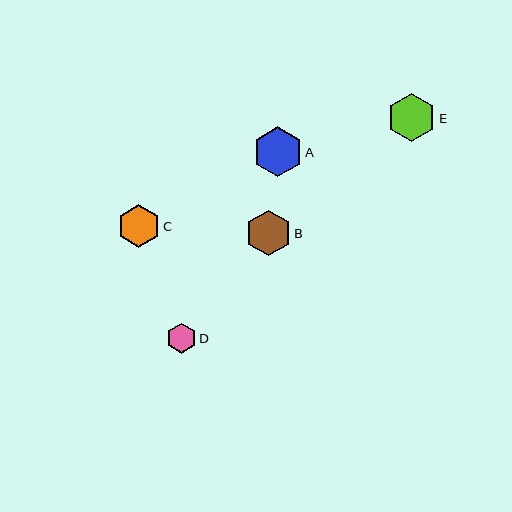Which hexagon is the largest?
Hexagon A is the largest with a size of approximately 50 pixels.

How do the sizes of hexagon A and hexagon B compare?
Hexagon A and hexagon B are approximately the same size.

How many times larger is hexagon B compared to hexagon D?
Hexagon B is approximately 1.5 times the size of hexagon D.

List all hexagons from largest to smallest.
From largest to smallest: A, E, B, C, D.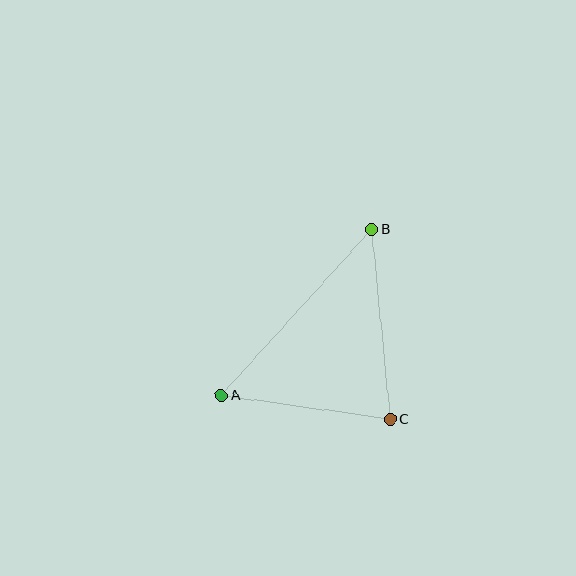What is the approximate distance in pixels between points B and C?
The distance between B and C is approximately 191 pixels.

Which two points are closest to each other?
Points A and C are closest to each other.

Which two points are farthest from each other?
Points A and B are farthest from each other.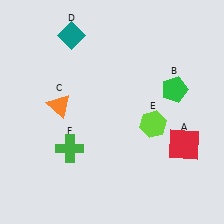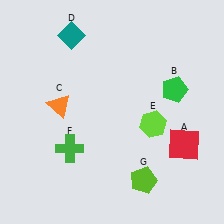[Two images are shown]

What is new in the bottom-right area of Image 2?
A lime pentagon (G) was added in the bottom-right area of Image 2.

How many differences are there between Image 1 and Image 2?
There is 1 difference between the two images.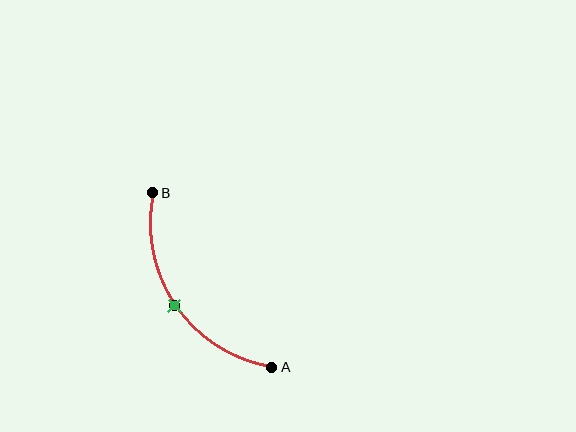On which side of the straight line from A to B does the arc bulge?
The arc bulges below and to the left of the straight line connecting A and B.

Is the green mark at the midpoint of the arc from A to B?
Yes. The green mark lies on the arc at equal arc-length from both A and B — it is the arc midpoint.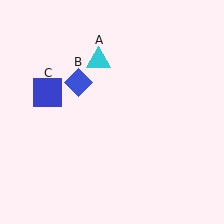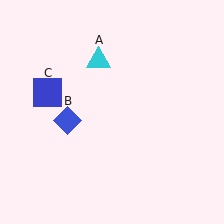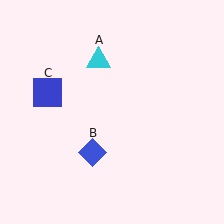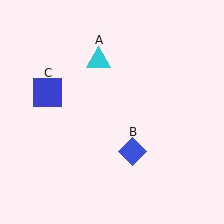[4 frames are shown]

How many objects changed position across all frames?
1 object changed position: blue diamond (object B).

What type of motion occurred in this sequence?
The blue diamond (object B) rotated counterclockwise around the center of the scene.